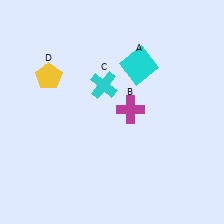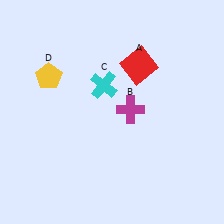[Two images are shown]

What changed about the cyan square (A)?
In Image 1, A is cyan. In Image 2, it changed to red.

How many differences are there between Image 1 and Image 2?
There is 1 difference between the two images.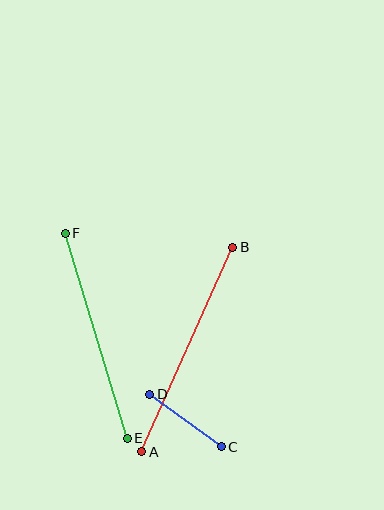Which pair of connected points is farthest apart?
Points A and B are farthest apart.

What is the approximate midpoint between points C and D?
The midpoint is at approximately (185, 421) pixels.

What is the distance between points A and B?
The distance is approximately 224 pixels.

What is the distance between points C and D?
The distance is approximately 89 pixels.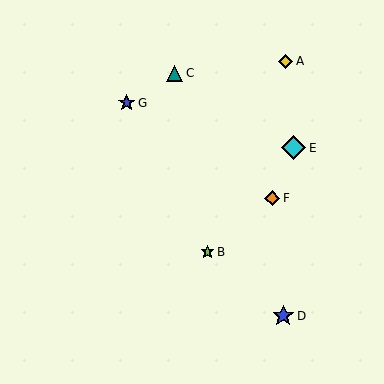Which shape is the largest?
The cyan diamond (labeled E) is the largest.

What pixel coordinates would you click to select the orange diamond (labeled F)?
Click at (272, 198) to select the orange diamond F.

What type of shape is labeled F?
Shape F is an orange diamond.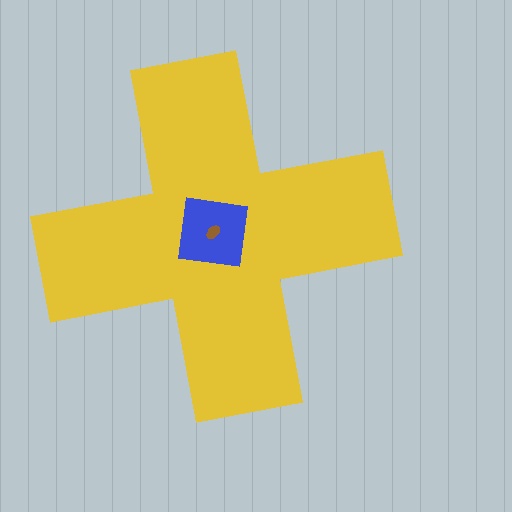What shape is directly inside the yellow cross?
The blue square.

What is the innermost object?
The brown ellipse.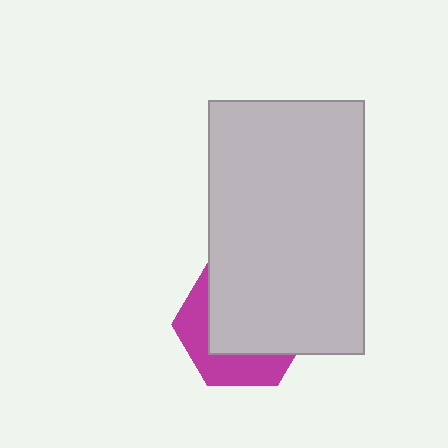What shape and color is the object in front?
The object in front is a light gray rectangle.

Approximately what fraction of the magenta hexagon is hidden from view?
Roughly 64% of the magenta hexagon is hidden behind the light gray rectangle.